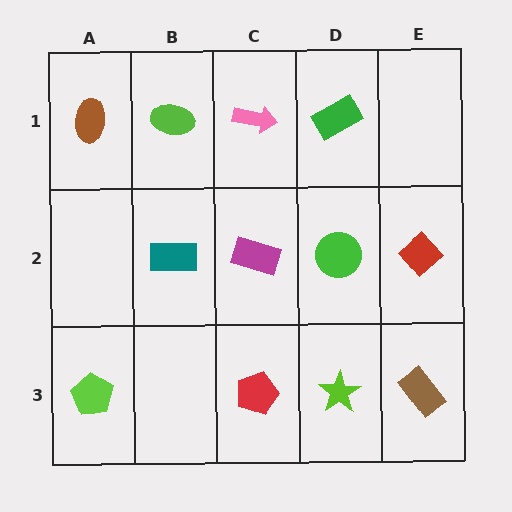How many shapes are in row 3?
4 shapes.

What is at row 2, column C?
A magenta rectangle.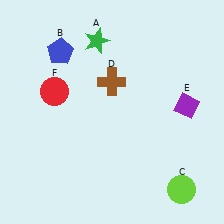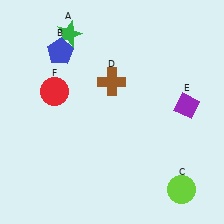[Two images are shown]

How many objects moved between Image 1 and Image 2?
1 object moved between the two images.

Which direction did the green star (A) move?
The green star (A) moved left.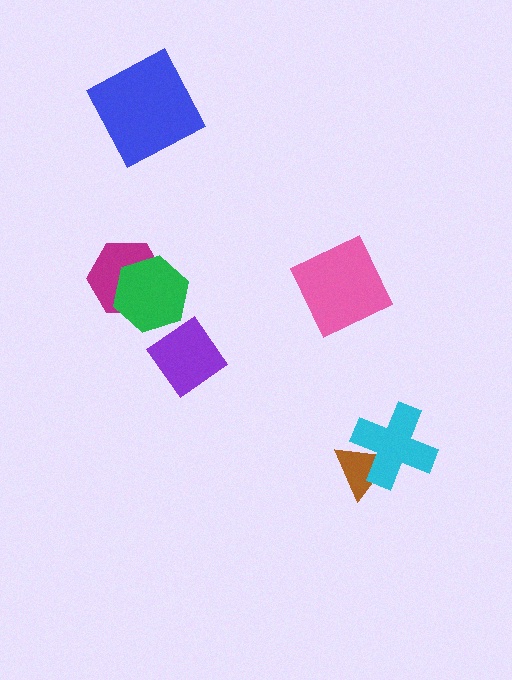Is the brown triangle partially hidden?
Yes, it is partially covered by another shape.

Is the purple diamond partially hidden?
No, no other shape covers it.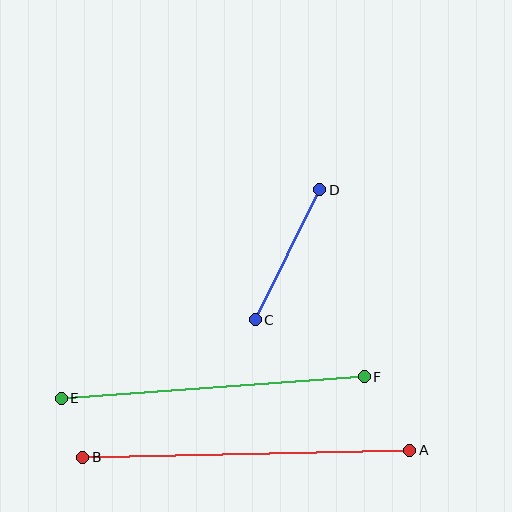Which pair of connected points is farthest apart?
Points A and B are farthest apart.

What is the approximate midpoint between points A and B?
The midpoint is at approximately (246, 454) pixels.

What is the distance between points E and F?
The distance is approximately 304 pixels.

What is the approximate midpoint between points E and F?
The midpoint is at approximately (213, 388) pixels.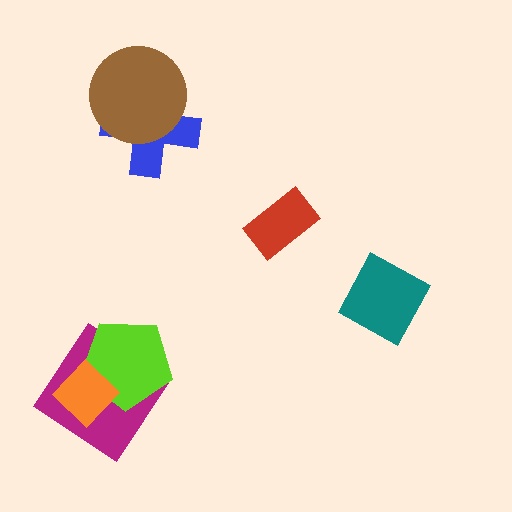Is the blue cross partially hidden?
Yes, it is partially covered by another shape.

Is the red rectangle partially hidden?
No, no other shape covers it.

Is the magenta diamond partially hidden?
Yes, it is partially covered by another shape.